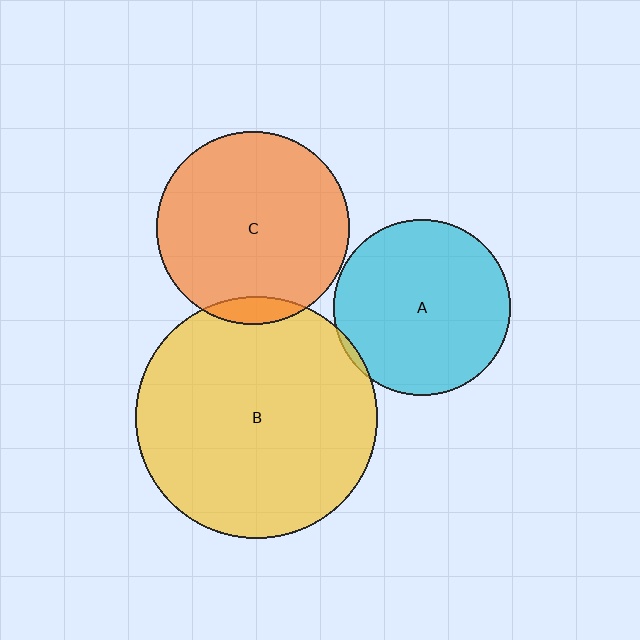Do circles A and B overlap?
Yes.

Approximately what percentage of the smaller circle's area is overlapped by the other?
Approximately 5%.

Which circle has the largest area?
Circle B (yellow).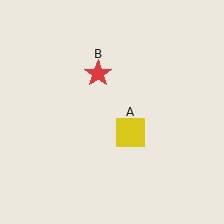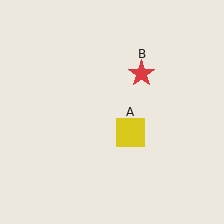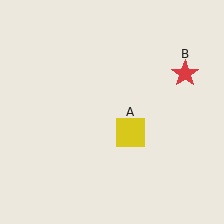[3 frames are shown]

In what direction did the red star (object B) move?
The red star (object B) moved right.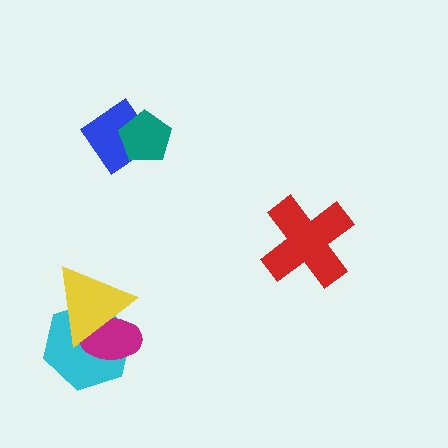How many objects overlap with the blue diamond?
1 object overlaps with the blue diamond.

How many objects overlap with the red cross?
0 objects overlap with the red cross.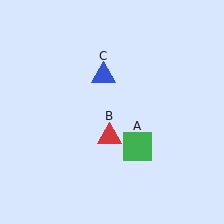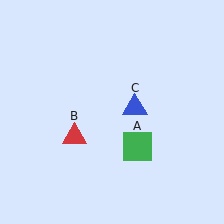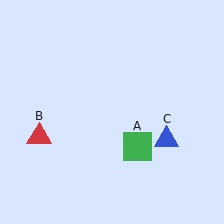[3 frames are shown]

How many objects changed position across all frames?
2 objects changed position: red triangle (object B), blue triangle (object C).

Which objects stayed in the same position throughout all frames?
Green square (object A) remained stationary.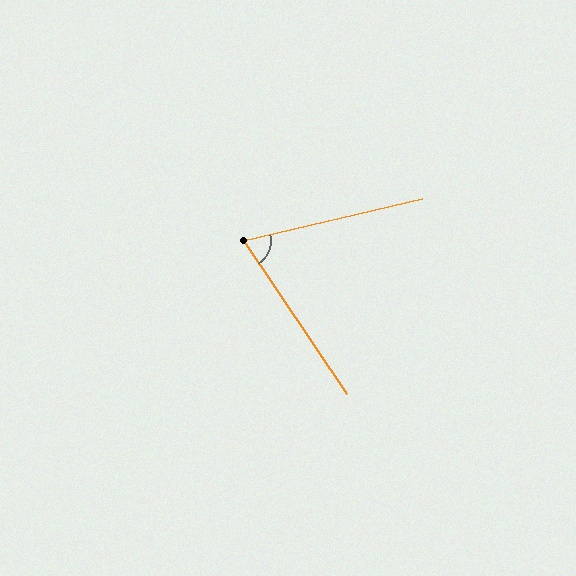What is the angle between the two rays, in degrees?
Approximately 69 degrees.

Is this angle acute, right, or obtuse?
It is acute.